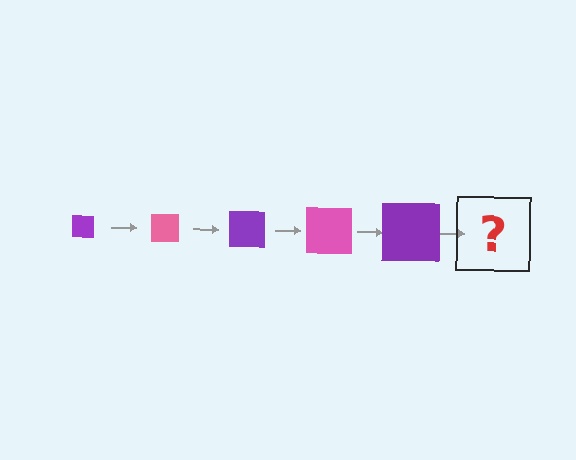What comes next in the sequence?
The next element should be a pink square, larger than the previous one.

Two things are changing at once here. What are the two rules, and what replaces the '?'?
The two rules are that the square grows larger each step and the color cycles through purple and pink. The '?' should be a pink square, larger than the previous one.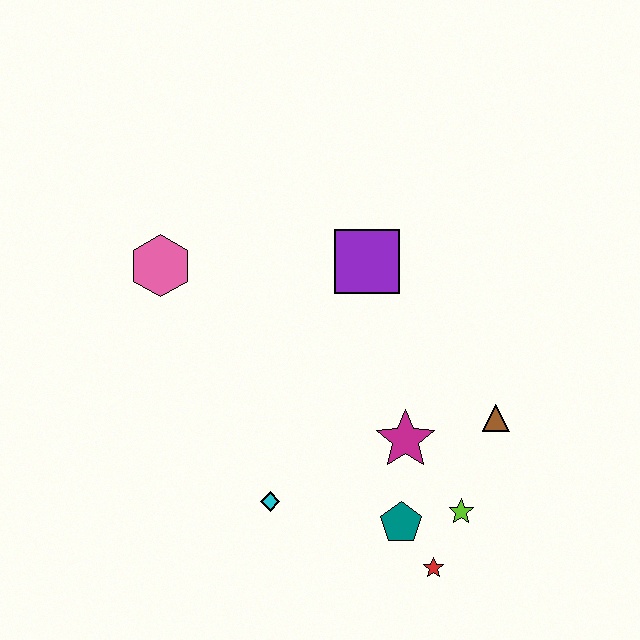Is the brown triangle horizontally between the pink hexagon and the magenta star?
No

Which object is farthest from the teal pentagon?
The pink hexagon is farthest from the teal pentagon.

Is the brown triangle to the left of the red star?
No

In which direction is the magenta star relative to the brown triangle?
The magenta star is to the left of the brown triangle.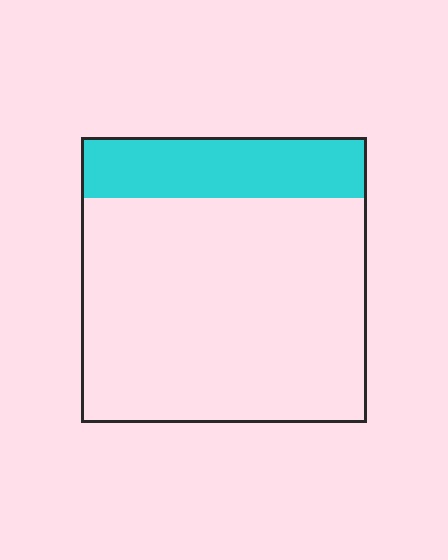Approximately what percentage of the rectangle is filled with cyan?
Approximately 20%.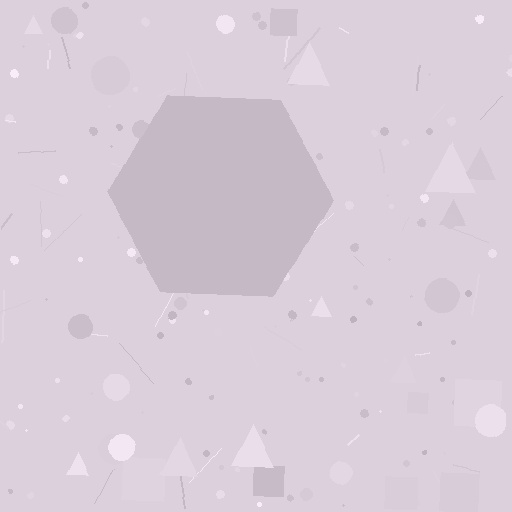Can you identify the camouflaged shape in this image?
The camouflaged shape is a hexagon.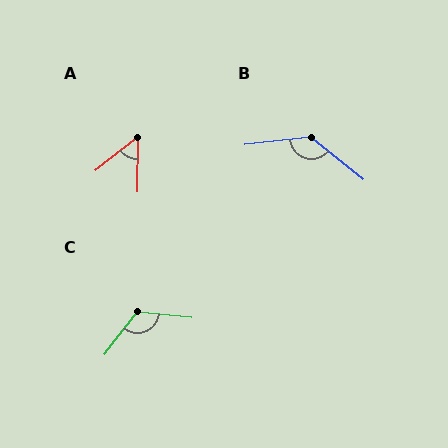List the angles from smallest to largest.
A (52°), C (122°), B (135°).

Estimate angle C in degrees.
Approximately 122 degrees.